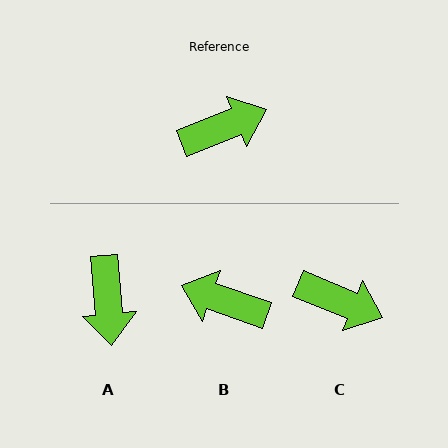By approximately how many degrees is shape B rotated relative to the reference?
Approximately 139 degrees counter-clockwise.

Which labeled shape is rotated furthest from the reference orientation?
B, about 139 degrees away.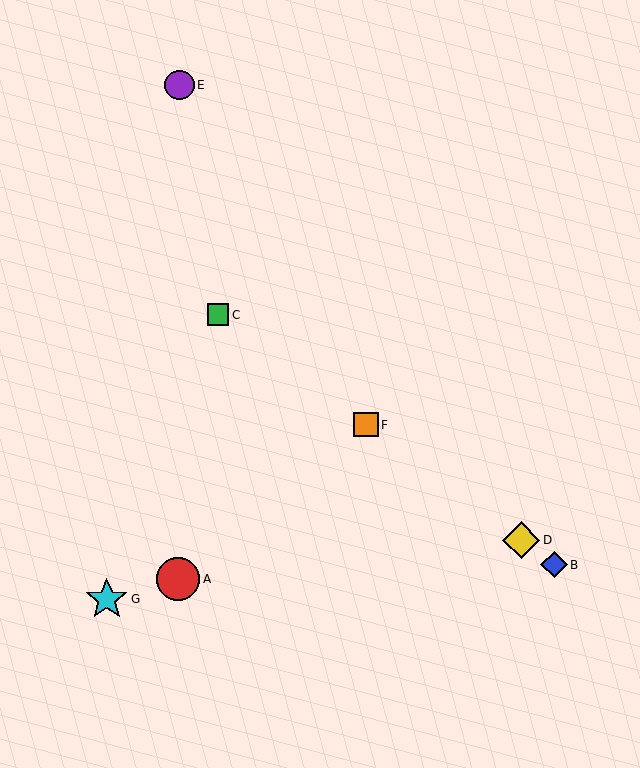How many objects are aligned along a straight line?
4 objects (B, C, D, F) are aligned along a straight line.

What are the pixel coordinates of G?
Object G is at (107, 599).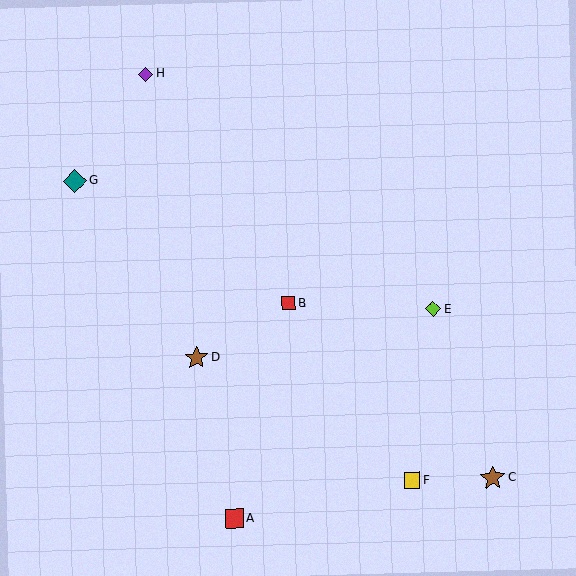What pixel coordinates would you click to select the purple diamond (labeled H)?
Click at (146, 74) to select the purple diamond H.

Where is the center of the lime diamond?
The center of the lime diamond is at (433, 309).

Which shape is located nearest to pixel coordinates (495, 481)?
The brown star (labeled C) at (493, 478) is nearest to that location.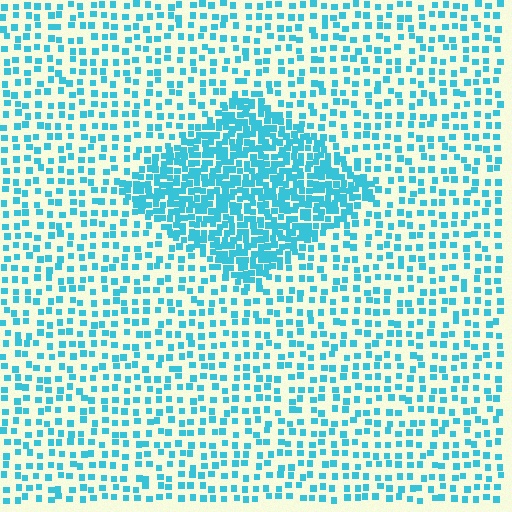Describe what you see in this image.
The image contains small cyan elements arranged at two different densities. A diamond-shaped region is visible where the elements are more densely packed than the surrounding area.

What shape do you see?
I see a diamond.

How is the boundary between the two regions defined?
The boundary is defined by a change in element density (approximately 2.5x ratio). All elements are the same color, size, and shape.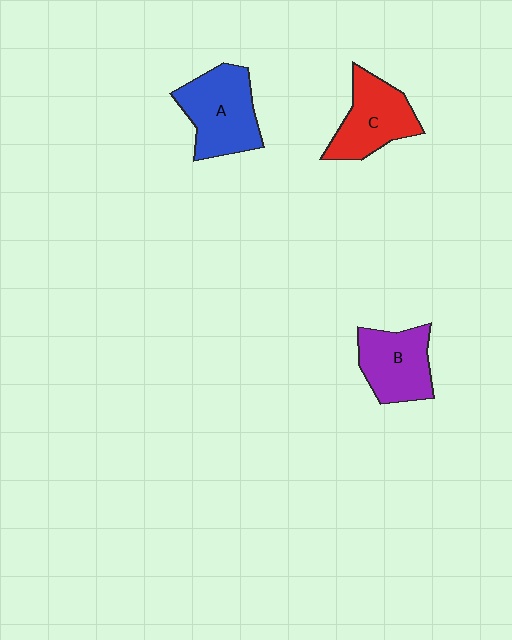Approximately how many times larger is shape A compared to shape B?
Approximately 1.2 times.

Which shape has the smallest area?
Shape B (purple).